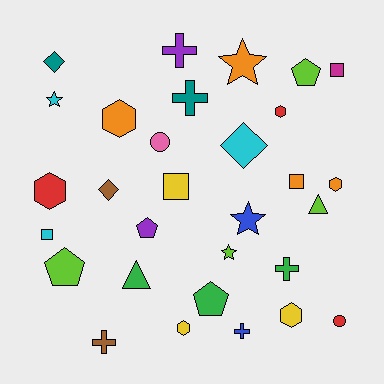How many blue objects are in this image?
There are 2 blue objects.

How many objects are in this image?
There are 30 objects.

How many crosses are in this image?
There are 5 crosses.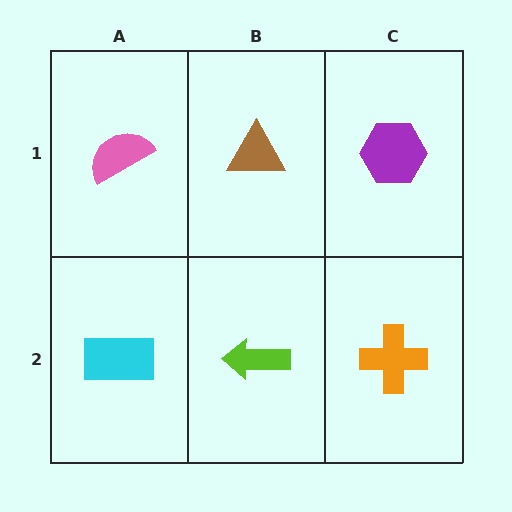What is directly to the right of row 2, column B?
An orange cross.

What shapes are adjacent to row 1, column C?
An orange cross (row 2, column C), a brown triangle (row 1, column B).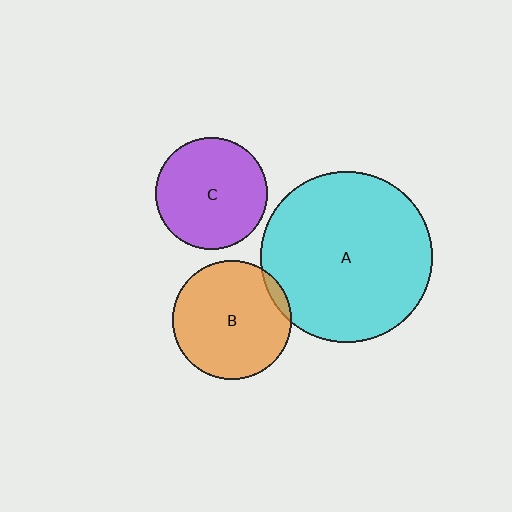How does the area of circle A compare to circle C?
Approximately 2.4 times.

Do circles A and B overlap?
Yes.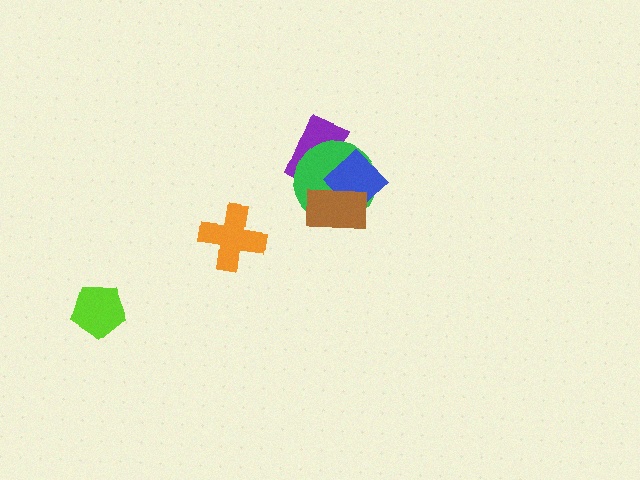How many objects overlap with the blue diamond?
3 objects overlap with the blue diamond.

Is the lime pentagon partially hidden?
No, no other shape covers it.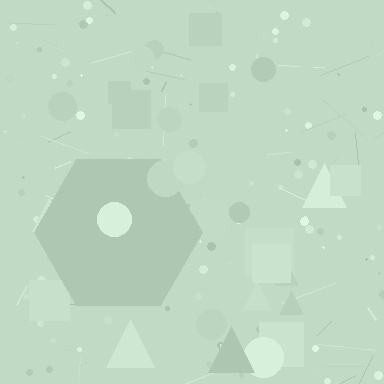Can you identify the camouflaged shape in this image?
The camouflaged shape is a hexagon.